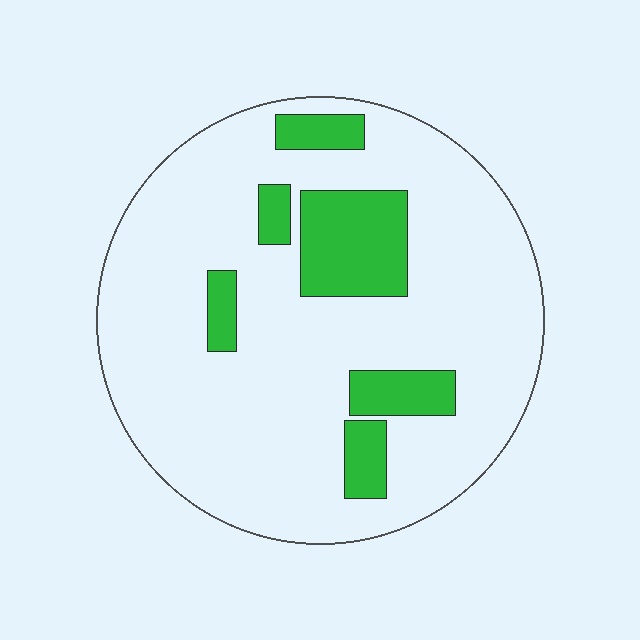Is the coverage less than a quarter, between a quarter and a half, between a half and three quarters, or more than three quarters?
Less than a quarter.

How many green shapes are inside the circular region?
6.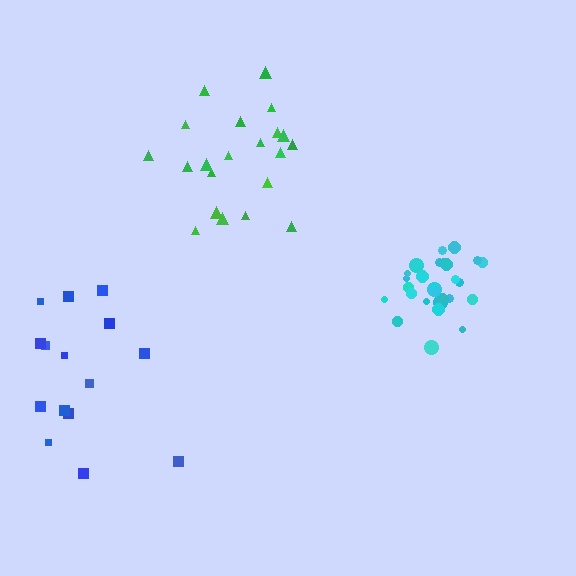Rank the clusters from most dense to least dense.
cyan, green, blue.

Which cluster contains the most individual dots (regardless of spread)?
Cyan (27).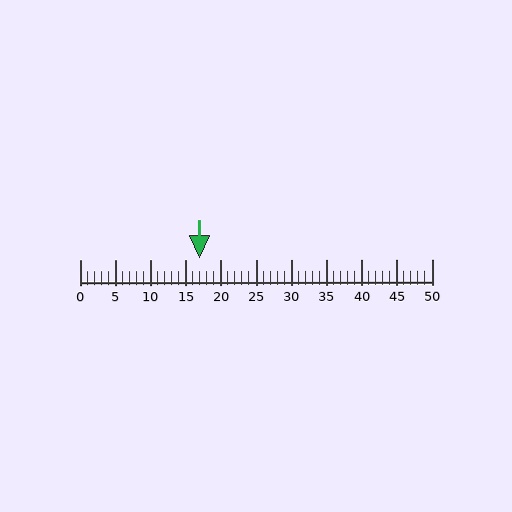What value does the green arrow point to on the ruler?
The green arrow points to approximately 17.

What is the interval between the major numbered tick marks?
The major tick marks are spaced 5 units apart.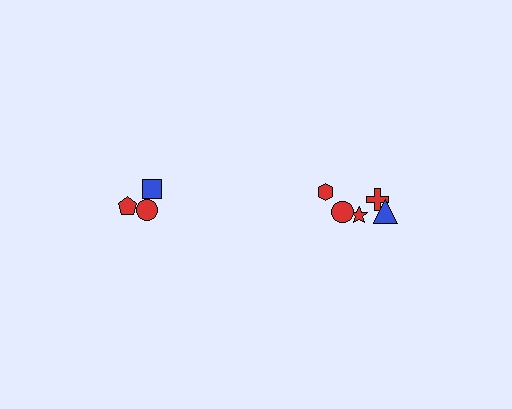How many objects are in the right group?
There are 5 objects.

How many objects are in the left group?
There are 3 objects.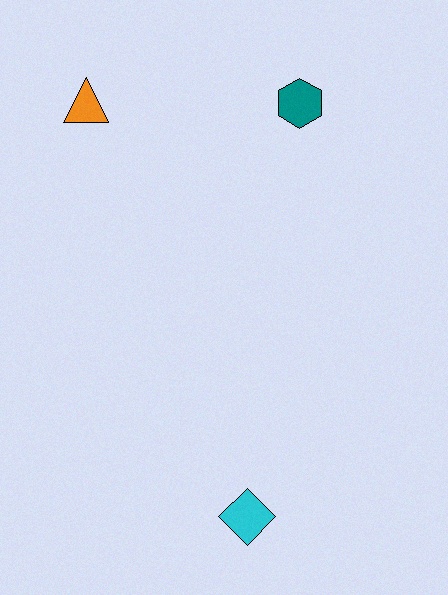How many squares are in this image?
There are no squares.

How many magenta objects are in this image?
There are no magenta objects.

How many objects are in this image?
There are 3 objects.